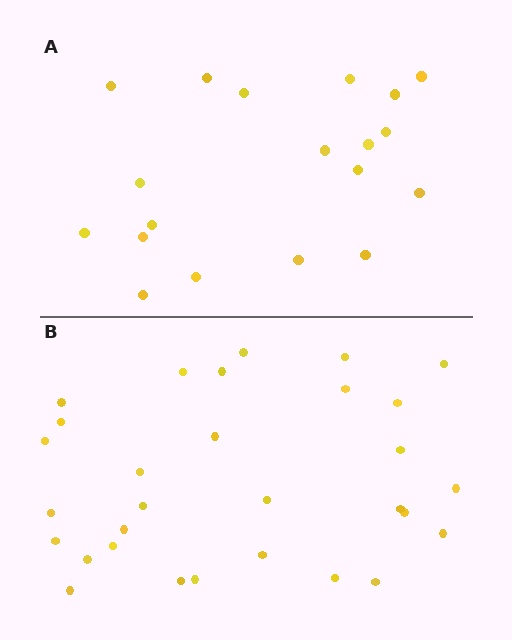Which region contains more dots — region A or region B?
Region B (the bottom region) has more dots.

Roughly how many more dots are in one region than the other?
Region B has roughly 12 or so more dots than region A.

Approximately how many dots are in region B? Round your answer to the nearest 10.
About 30 dots.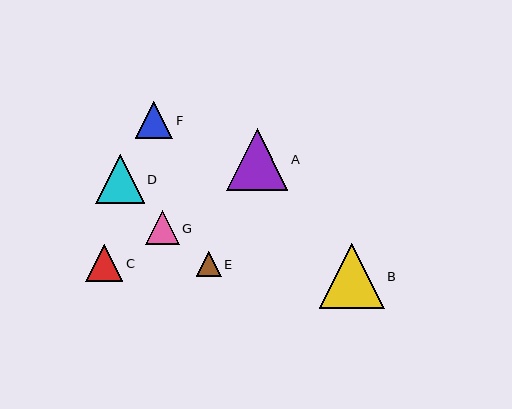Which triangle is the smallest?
Triangle E is the smallest with a size of approximately 25 pixels.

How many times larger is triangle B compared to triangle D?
Triangle B is approximately 1.3 times the size of triangle D.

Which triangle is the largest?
Triangle B is the largest with a size of approximately 65 pixels.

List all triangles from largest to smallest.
From largest to smallest: B, A, D, F, C, G, E.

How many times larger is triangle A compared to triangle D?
Triangle A is approximately 1.3 times the size of triangle D.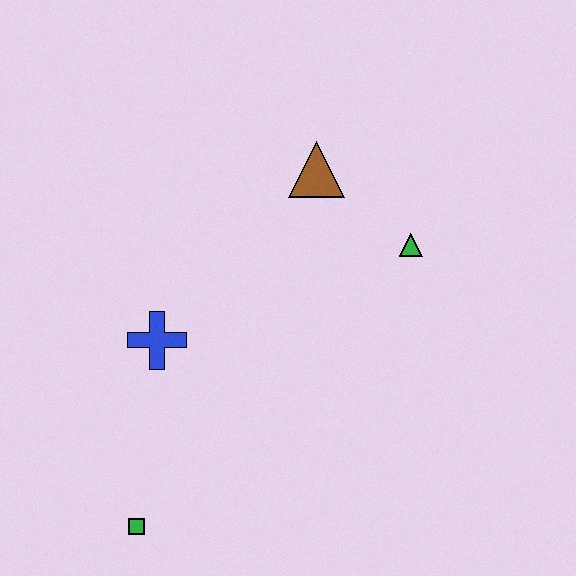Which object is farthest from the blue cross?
The green triangle is farthest from the blue cross.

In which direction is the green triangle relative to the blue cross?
The green triangle is to the right of the blue cross.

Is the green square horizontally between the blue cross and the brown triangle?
No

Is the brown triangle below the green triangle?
No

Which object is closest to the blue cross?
The green square is closest to the blue cross.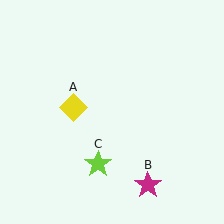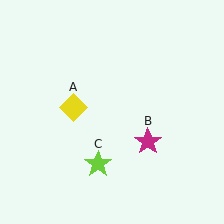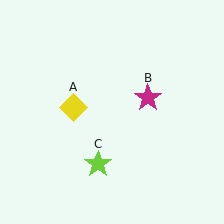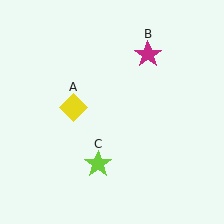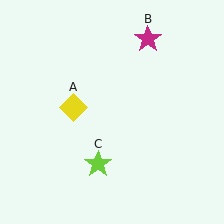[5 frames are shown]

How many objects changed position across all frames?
1 object changed position: magenta star (object B).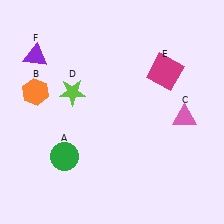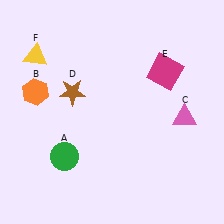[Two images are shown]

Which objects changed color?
D changed from lime to brown. F changed from purple to yellow.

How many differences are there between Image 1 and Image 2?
There are 2 differences between the two images.